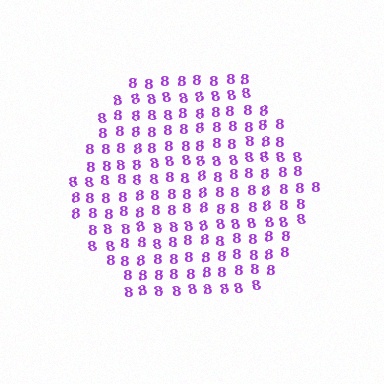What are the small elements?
The small elements are digit 8's.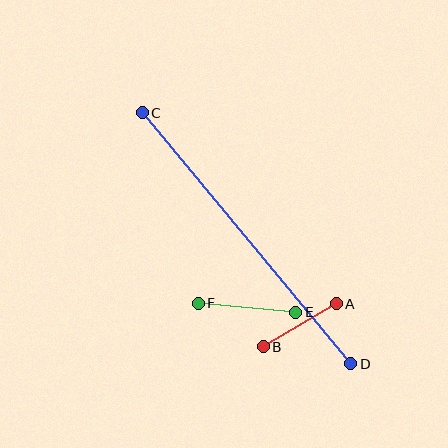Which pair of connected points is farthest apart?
Points C and D are farthest apart.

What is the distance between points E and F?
The distance is approximately 98 pixels.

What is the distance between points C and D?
The distance is approximately 326 pixels.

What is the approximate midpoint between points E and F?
The midpoint is at approximately (247, 308) pixels.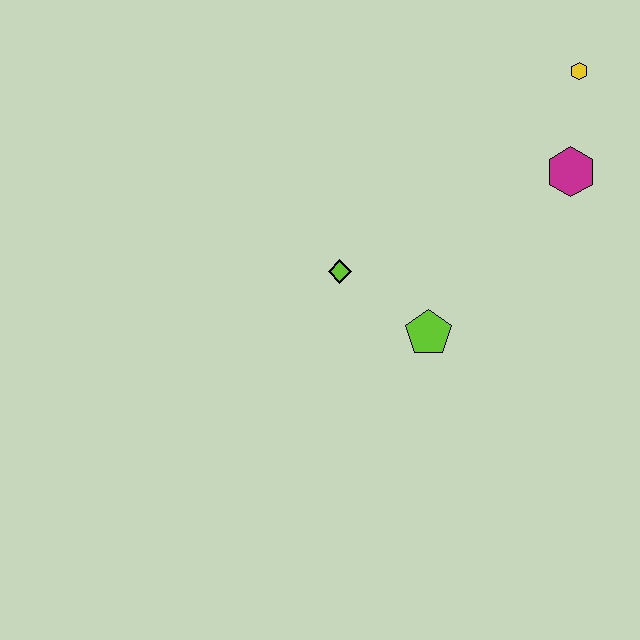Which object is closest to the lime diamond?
The lime pentagon is closest to the lime diamond.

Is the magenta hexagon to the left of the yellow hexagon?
Yes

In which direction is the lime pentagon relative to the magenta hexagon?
The lime pentagon is below the magenta hexagon.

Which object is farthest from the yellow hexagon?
The lime diamond is farthest from the yellow hexagon.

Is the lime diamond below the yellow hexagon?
Yes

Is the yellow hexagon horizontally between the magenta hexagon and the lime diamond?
No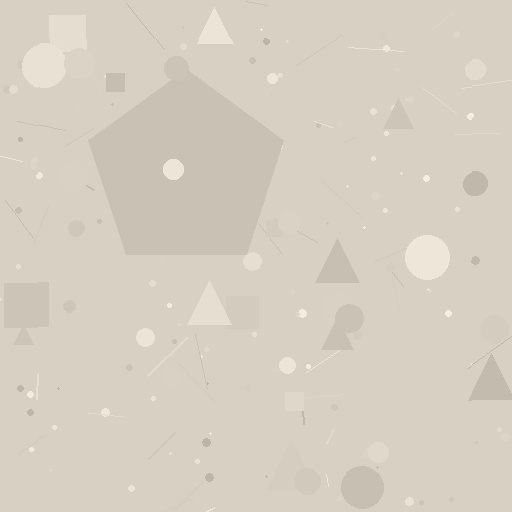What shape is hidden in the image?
A pentagon is hidden in the image.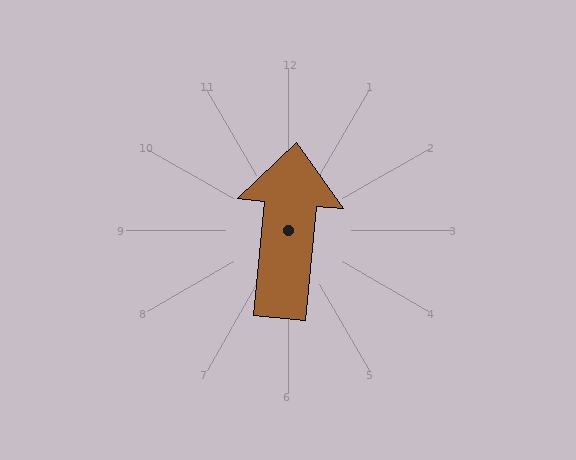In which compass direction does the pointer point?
North.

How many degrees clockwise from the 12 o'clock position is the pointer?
Approximately 6 degrees.